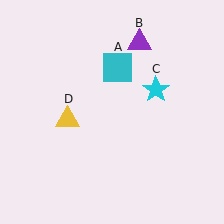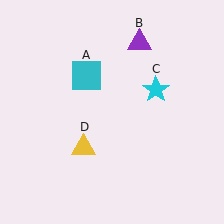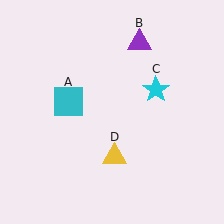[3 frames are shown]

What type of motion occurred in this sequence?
The cyan square (object A), yellow triangle (object D) rotated counterclockwise around the center of the scene.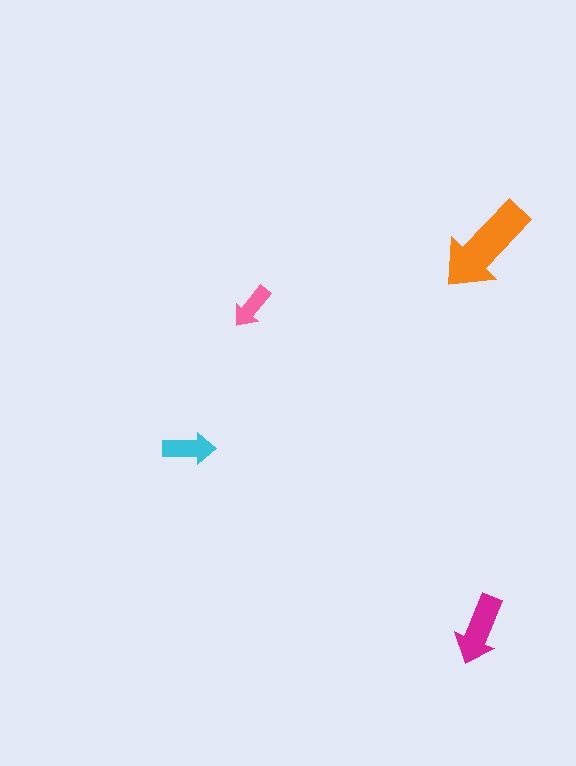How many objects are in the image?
There are 4 objects in the image.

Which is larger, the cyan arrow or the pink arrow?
The cyan one.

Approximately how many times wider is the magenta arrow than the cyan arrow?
About 1.5 times wider.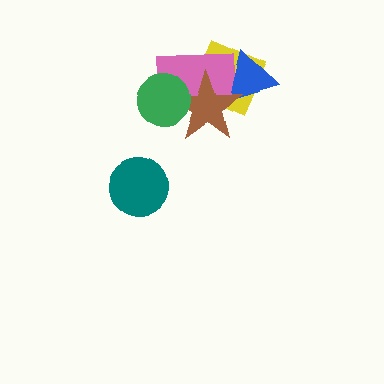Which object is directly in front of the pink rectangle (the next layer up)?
The blue triangle is directly in front of the pink rectangle.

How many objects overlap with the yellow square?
3 objects overlap with the yellow square.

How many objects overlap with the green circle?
2 objects overlap with the green circle.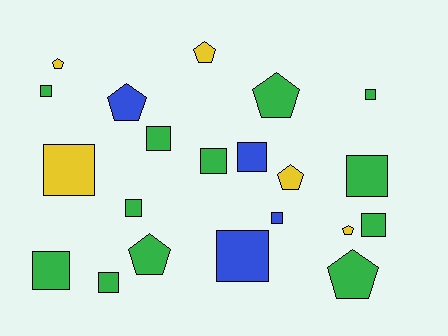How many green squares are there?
There are 9 green squares.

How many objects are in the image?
There are 21 objects.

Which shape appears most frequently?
Square, with 13 objects.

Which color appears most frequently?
Green, with 12 objects.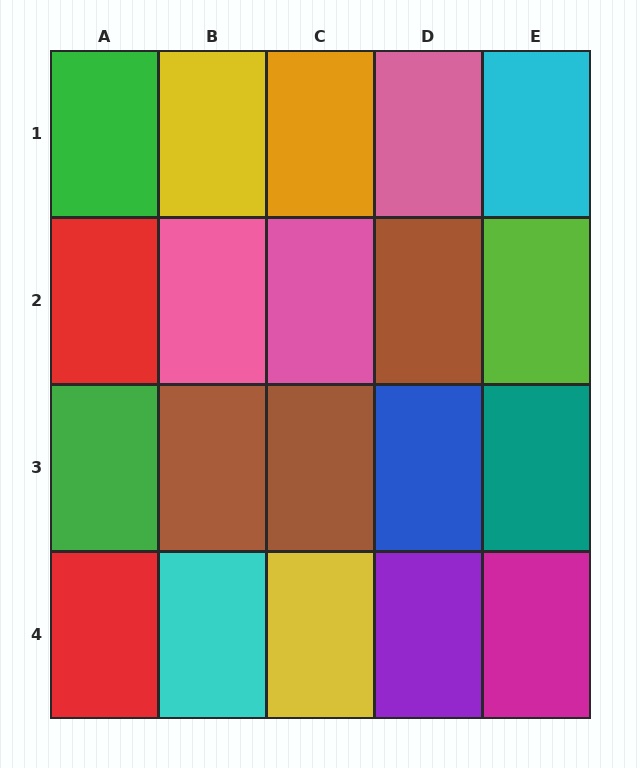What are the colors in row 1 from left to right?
Green, yellow, orange, pink, cyan.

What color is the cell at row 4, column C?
Yellow.